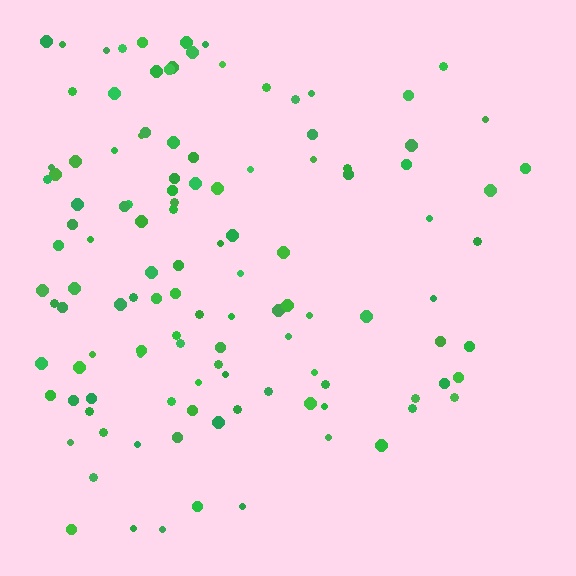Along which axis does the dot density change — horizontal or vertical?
Horizontal.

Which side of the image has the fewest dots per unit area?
The right.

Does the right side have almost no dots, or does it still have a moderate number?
Still a moderate number, just noticeably fewer than the left.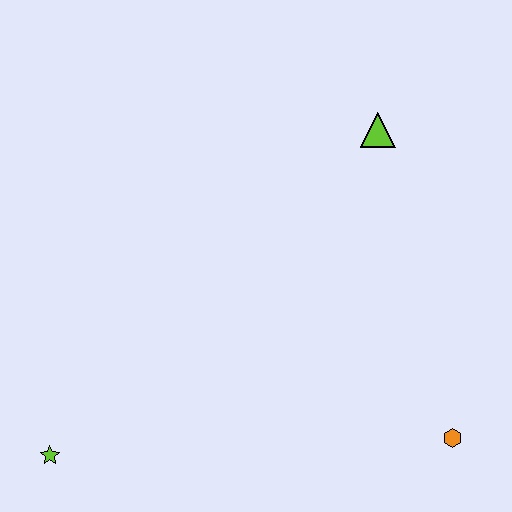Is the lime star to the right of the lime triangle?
No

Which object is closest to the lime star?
The orange hexagon is closest to the lime star.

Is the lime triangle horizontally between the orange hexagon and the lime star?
Yes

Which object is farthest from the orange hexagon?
The lime star is farthest from the orange hexagon.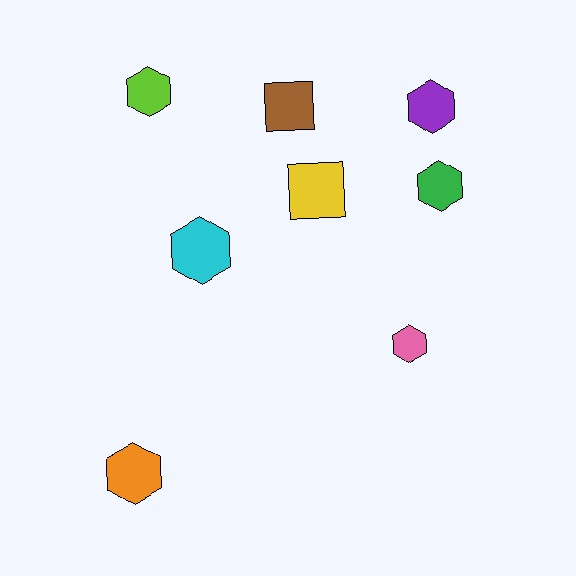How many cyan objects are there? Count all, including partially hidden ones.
There is 1 cyan object.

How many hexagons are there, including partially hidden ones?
There are 6 hexagons.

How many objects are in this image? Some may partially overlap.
There are 8 objects.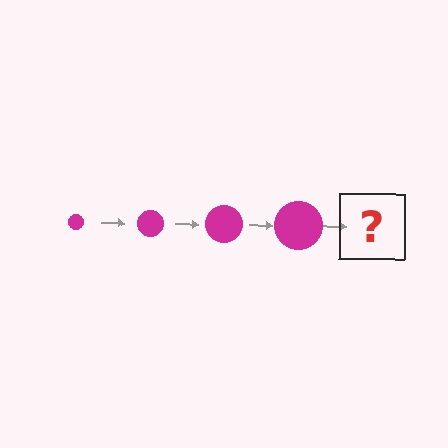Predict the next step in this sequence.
The next step is a magenta circle, larger than the previous one.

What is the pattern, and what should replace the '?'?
The pattern is that the circle gets progressively larger each step. The '?' should be a magenta circle, larger than the previous one.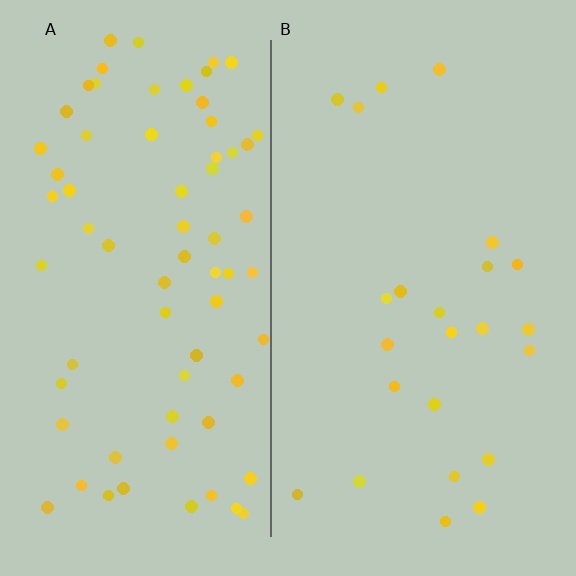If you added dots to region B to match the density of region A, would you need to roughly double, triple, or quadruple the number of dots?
Approximately triple.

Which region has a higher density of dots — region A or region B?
A (the left).